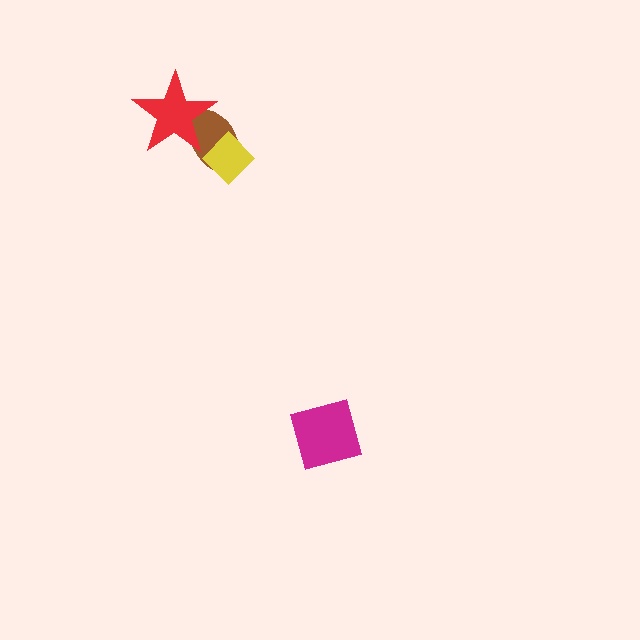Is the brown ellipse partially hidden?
Yes, it is partially covered by another shape.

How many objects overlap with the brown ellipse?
2 objects overlap with the brown ellipse.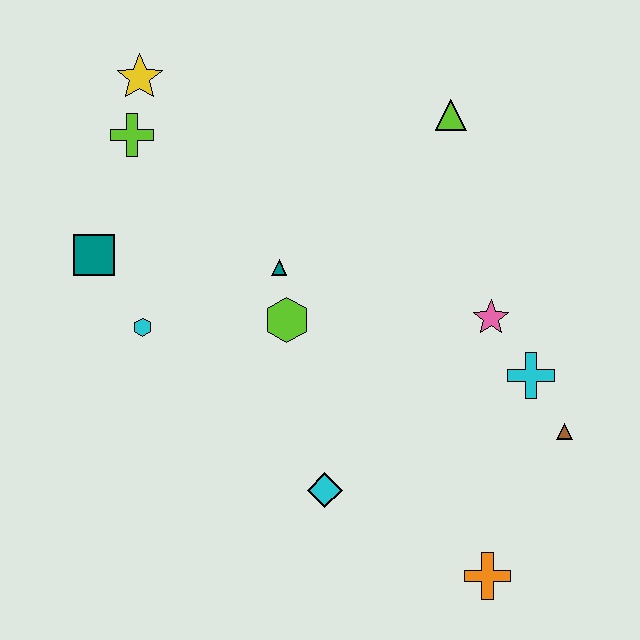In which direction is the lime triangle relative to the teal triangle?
The lime triangle is to the right of the teal triangle.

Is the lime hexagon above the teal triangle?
No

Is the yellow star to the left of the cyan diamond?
Yes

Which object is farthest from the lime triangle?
The orange cross is farthest from the lime triangle.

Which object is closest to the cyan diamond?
The lime hexagon is closest to the cyan diamond.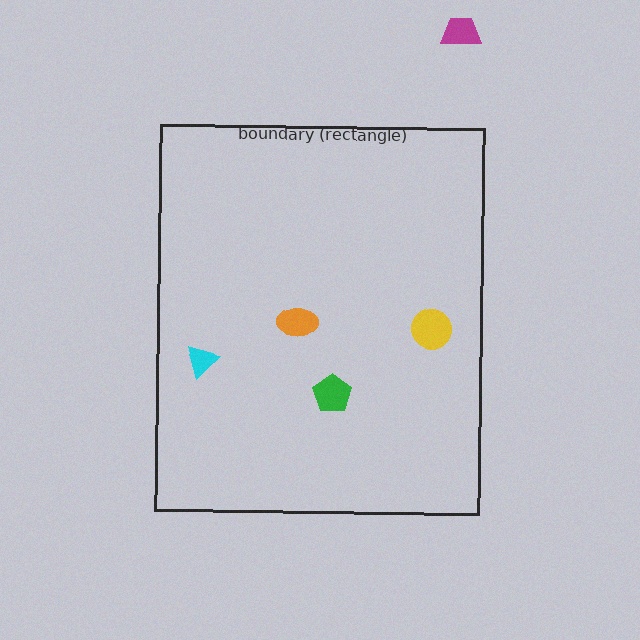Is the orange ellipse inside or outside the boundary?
Inside.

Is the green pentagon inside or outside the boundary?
Inside.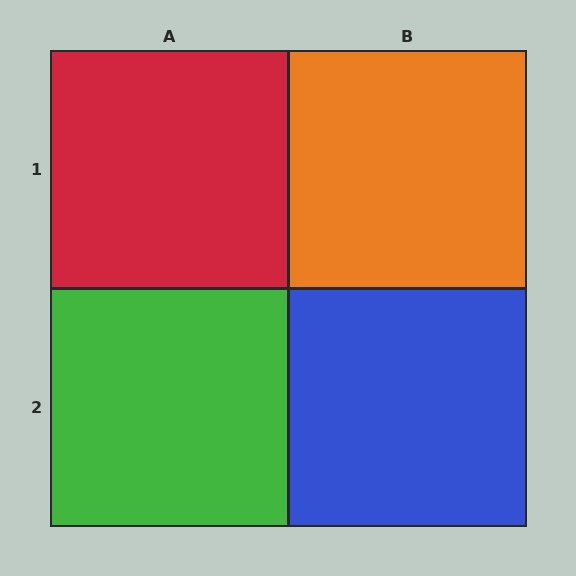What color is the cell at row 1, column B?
Orange.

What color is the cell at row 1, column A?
Red.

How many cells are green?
1 cell is green.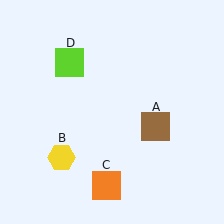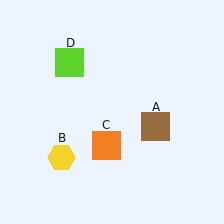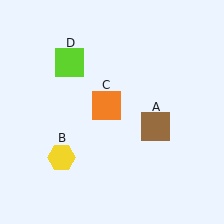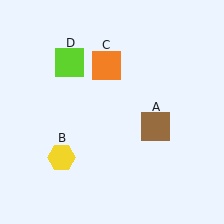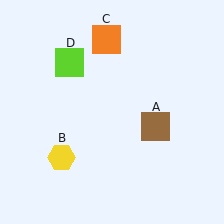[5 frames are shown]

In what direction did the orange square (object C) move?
The orange square (object C) moved up.